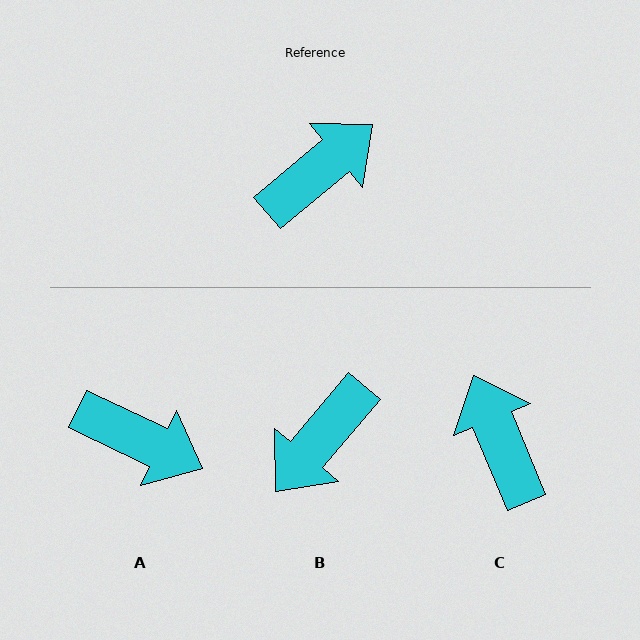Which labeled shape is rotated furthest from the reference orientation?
B, about 170 degrees away.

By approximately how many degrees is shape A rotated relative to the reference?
Approximately 65 degrees clockwise.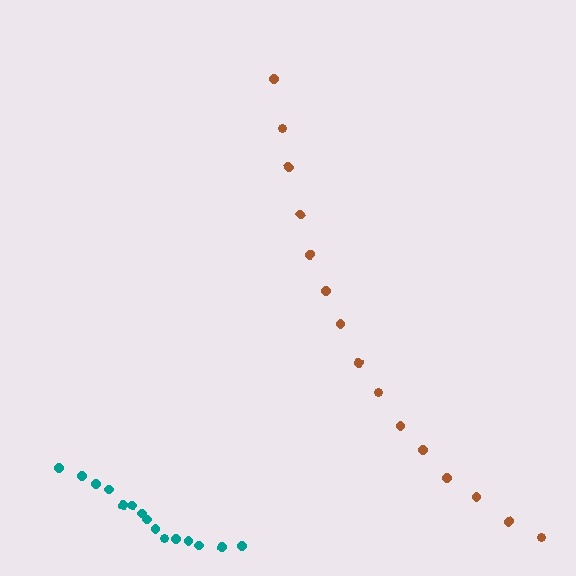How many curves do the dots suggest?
There are 2 distinct paths.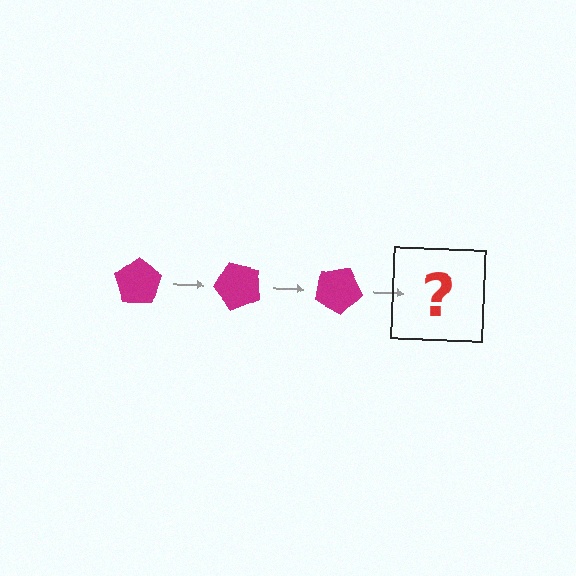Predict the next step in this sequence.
The next step is a magenta pentagon rotated 150 degrees.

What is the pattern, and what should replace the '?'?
The pattern is that the pentagon rotates 50 degrees each step. The '?' should be a magenta pentagon rotated 150 degrees.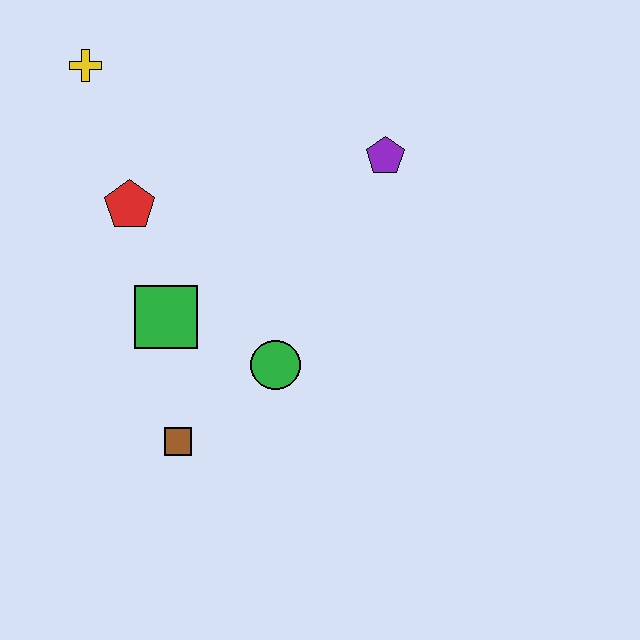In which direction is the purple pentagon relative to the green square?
The purple pentagon is to the right of the green square.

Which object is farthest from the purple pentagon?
The brown square is farthest from the purple pentagon.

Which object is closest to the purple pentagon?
The green circle is closest to the purple pentagon.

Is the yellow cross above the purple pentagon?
Yes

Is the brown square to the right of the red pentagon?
Yes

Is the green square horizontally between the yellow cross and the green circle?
Yes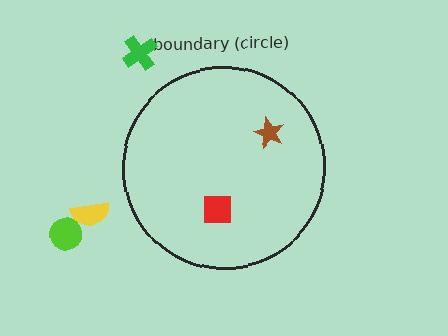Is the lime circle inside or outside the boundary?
Outside.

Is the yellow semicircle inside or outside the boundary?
Outside.